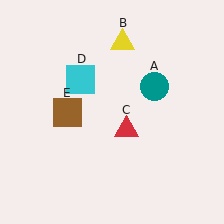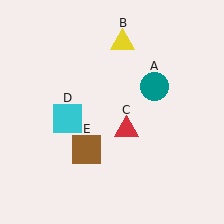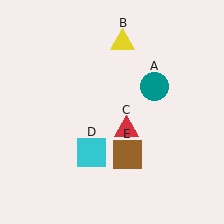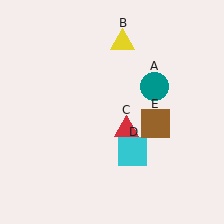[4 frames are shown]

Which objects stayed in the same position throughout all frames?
Teal circle (object A) and yellow triangle (object B) and red triangle (object C) remained stationary.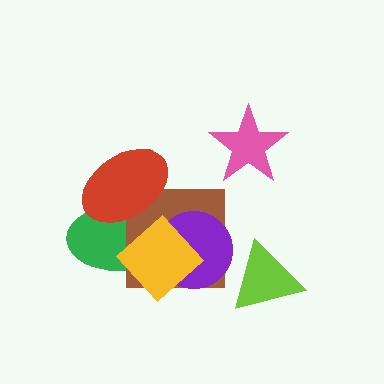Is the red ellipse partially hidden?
Yes, it is partially covered by another shape.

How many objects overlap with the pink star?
0 objects overlap with the pink star.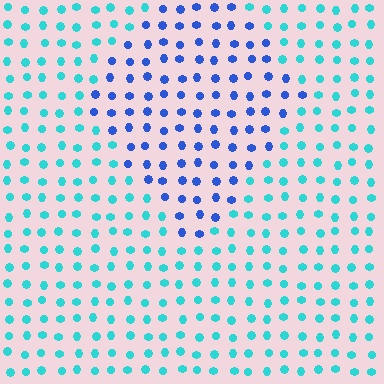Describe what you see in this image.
The image is filled with small cyan elements in a uniform arrangement. A diamond-shaped region is visible where the elements are tinted to a slightly different hue, forming a subtle color boundary.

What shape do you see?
I see a diamond.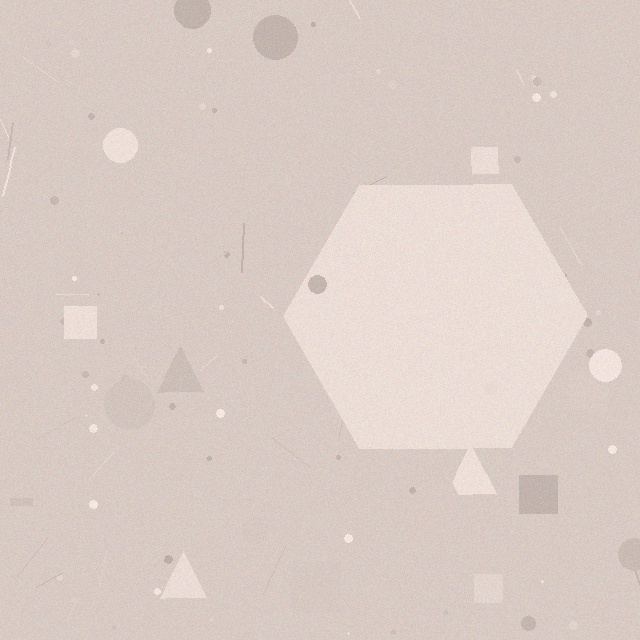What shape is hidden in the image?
A hexagon is hidden in the image.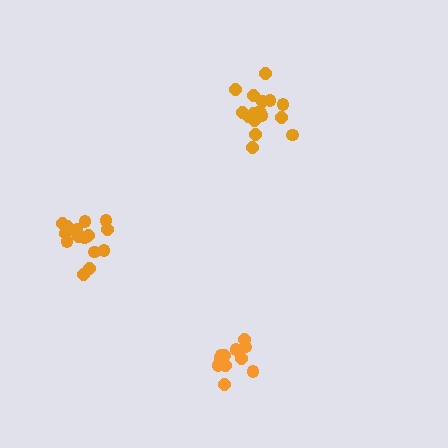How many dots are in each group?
Group 1: 17 dots, Group 2: 11 dots, Group 3: 17 dots (45 total).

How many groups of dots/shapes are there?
There are 3 groups.